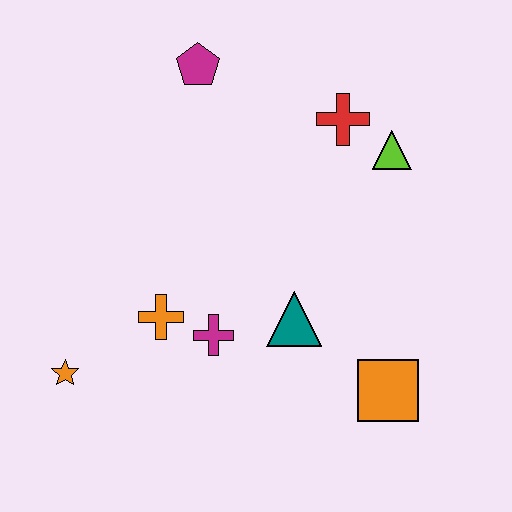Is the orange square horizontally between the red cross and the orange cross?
No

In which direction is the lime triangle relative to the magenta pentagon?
The lime triangle is to the right of the magenta pentagon.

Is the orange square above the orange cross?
No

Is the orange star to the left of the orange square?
Yes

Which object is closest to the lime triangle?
The red cross is closest to the lime triangle.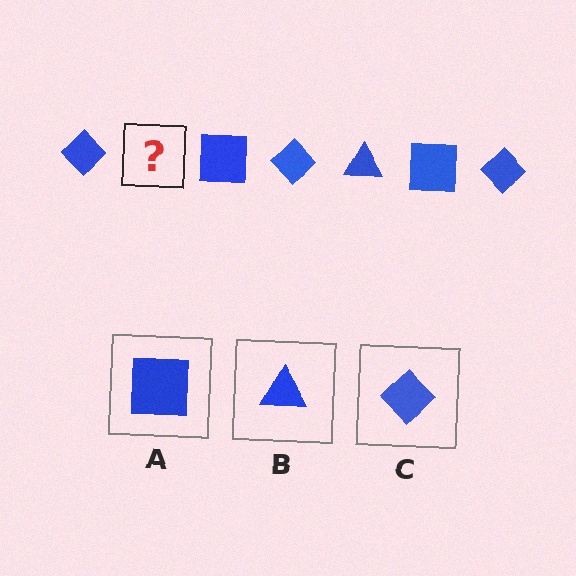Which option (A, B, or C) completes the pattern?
B.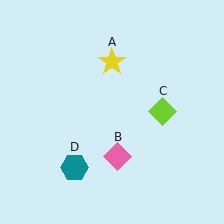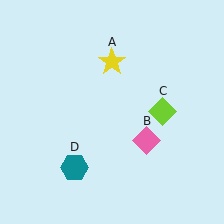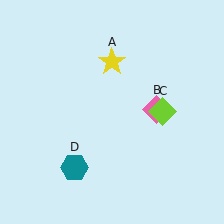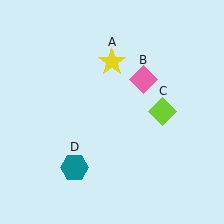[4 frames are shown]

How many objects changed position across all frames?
1 object changed position: pink diamond (object B).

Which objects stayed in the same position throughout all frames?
Yellow star (object A) and lime diamond (object C) and teal hexagon (object D) remained stationary.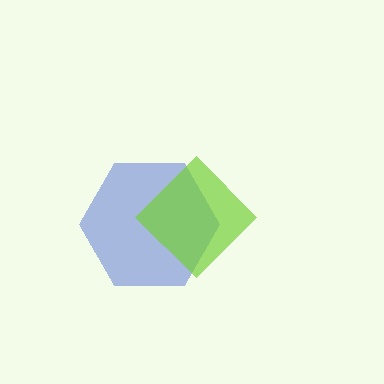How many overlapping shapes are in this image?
There are 2 overlapping shapes in the image.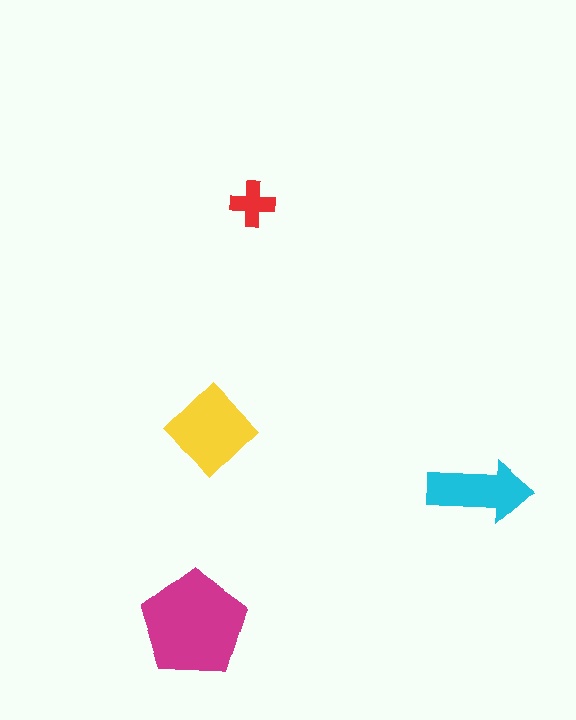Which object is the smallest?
The red cross.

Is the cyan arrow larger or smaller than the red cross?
Larger.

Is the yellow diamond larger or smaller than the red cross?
Larger.